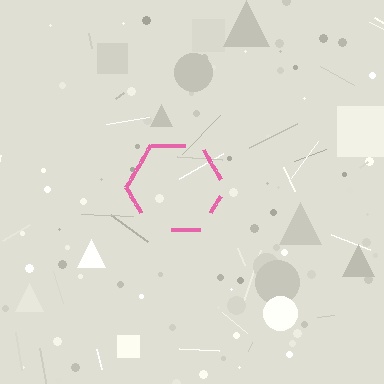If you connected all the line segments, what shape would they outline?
They would outline a hexagon.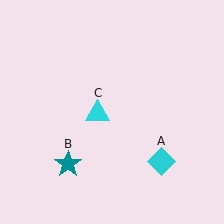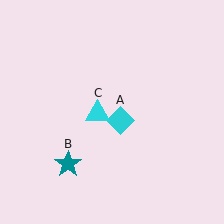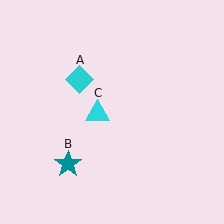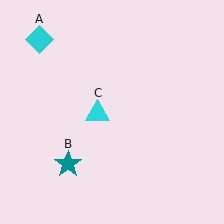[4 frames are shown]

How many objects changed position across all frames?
1 object changed position: cyan diamond (object A).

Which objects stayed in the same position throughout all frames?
Teal star (object B) and cyan triangle (object C) remained stationary.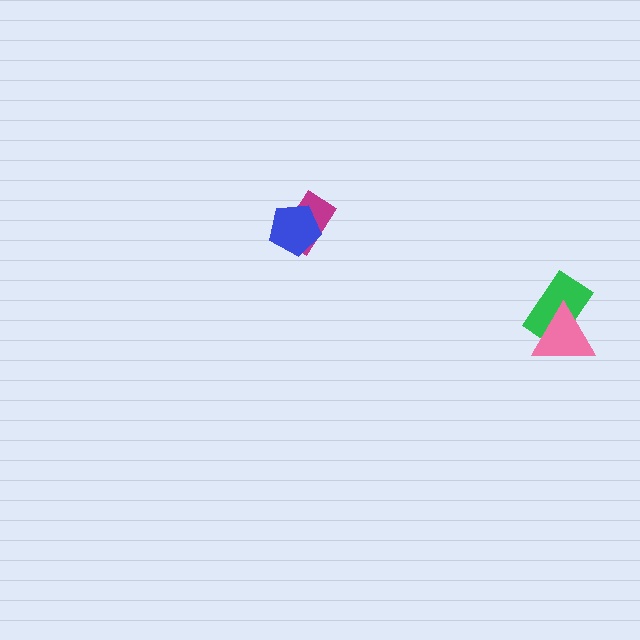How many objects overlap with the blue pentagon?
1 object overlaps with the blue pentagon.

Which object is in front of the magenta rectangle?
The blue pentagon is in front of the magenta rectangle.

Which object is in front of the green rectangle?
The pink triangle is in front of the green rectangle.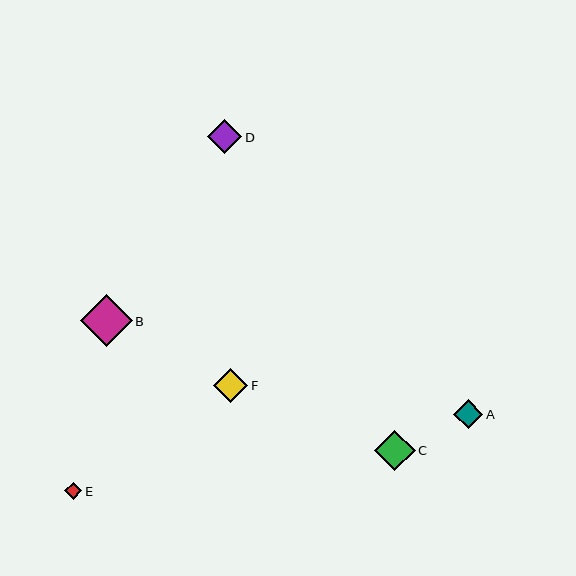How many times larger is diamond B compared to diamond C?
Diamond B is approximately 1.3 times the size of diamond C.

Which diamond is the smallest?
Diamond E is the smallest with a size of approximately 17 pixels.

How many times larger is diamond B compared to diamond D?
Diamond B is approximately 1.5 times the size of diamond D.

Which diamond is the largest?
Diamond B is the largest with a size of approximately 52 pixels.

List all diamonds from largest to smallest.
From largest to smallest: B, C, D, F, A, E.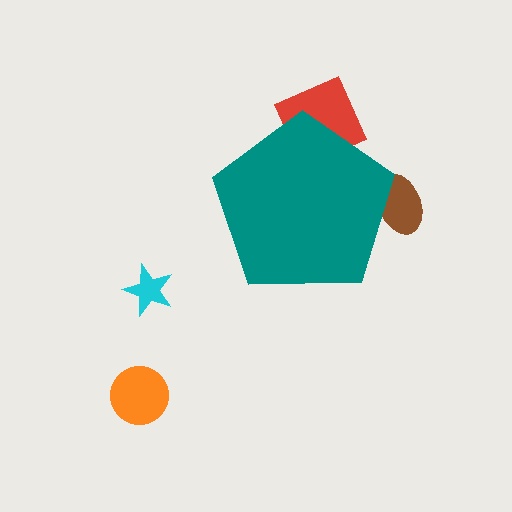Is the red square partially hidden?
Yes, the red square is partially hidden behind the teal pentagon.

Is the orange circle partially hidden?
No, the orange circle is fully visible.